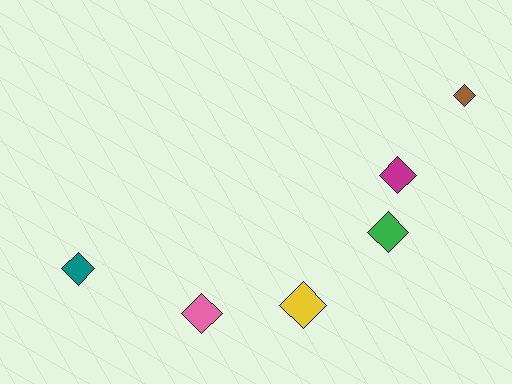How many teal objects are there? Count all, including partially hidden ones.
There is 1 teal object.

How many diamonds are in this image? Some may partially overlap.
There are 6 diamonds.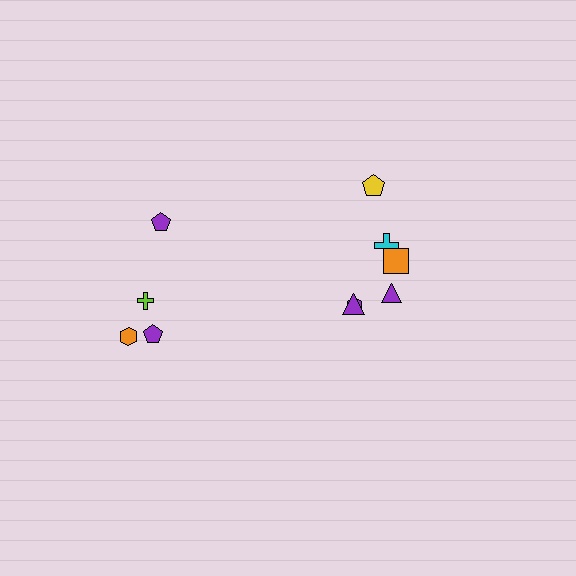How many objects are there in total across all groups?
There are 10 objects.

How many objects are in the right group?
There are 6 objects.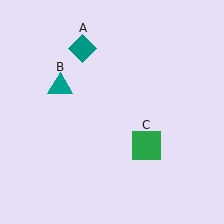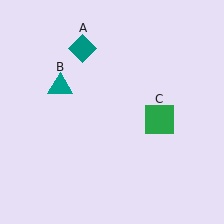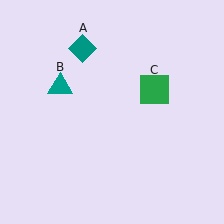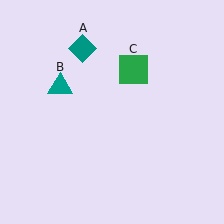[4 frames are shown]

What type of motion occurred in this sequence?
The green square (object C) rotated counterclockwise around the center of the scene.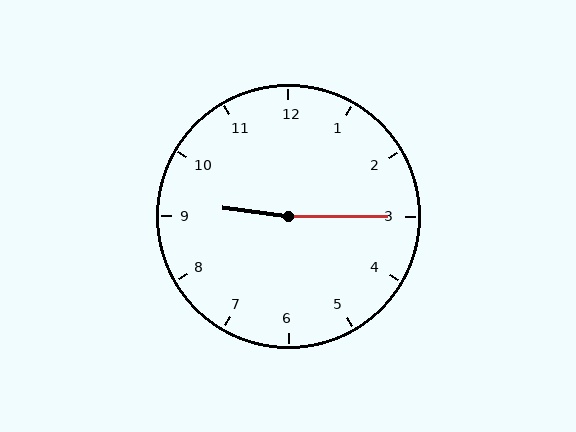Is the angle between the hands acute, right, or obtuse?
It is obtuse.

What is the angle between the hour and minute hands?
Approximately 172 degrees.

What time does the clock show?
9:15.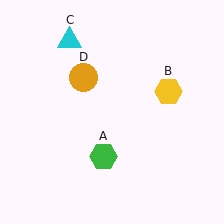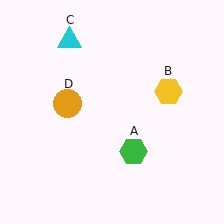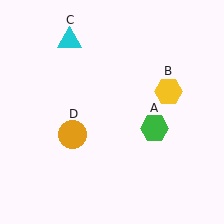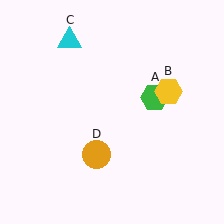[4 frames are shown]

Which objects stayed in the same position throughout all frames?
Yellow hexagon (object B) and cyan triangle (object C) remained stationary.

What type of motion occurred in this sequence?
The green hexagon (object A), orange circle (object D) rotated counterclockwise around the center of the scene.